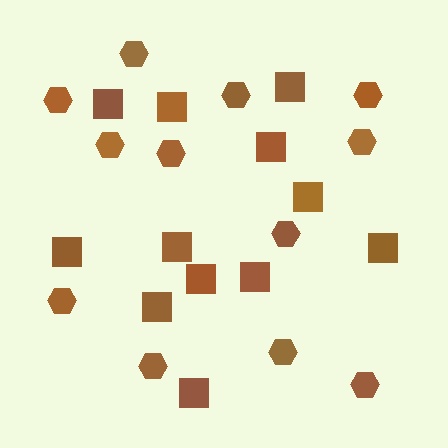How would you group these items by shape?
There are 2 groups: one group of hexagons (12) and one group of squares (12).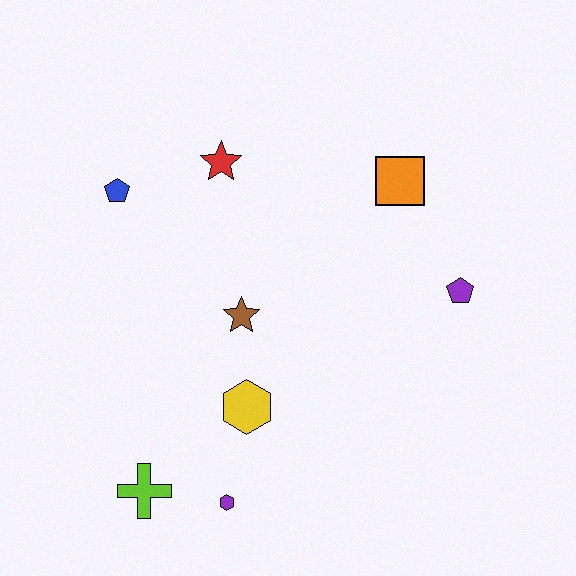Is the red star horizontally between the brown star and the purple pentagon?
No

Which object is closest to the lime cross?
The purple hexagon is closest to the lime cross.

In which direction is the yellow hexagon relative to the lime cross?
The yellow hexagon is to the right of the lime cross.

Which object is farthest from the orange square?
The lime cross is farthest from the orange square.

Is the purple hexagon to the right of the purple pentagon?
No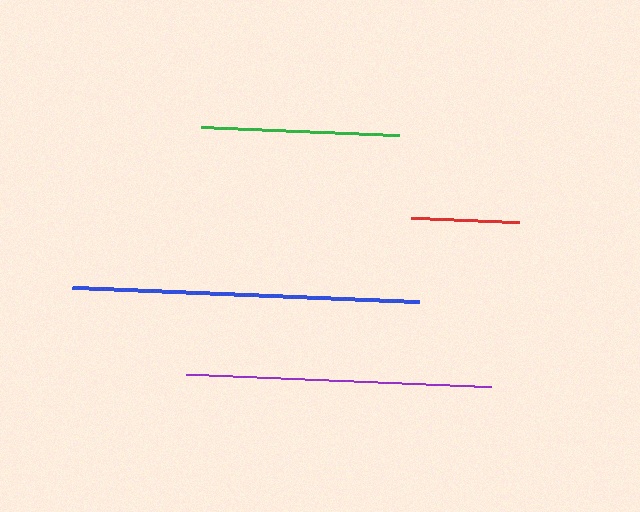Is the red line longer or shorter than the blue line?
The blue line is longer than the red line.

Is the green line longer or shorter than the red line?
The green line is longer than the red line.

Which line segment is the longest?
The blue line is the longest at approximately 347 pixels.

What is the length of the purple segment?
The purple segment is approximately 305 pixels long.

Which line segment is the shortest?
The red line is the shortest at approximately 108 pixels.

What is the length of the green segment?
The green segment is approximately 198 pixels long.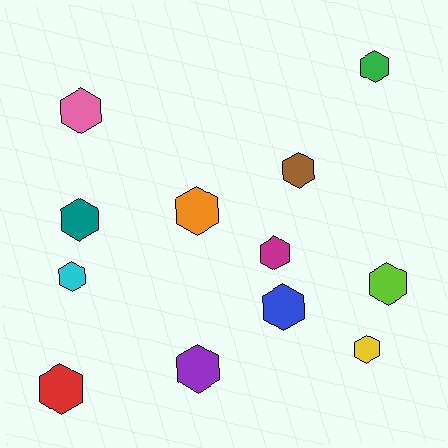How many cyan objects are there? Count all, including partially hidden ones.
There is 1 cyan object.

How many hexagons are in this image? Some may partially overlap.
There are 12 hexagons.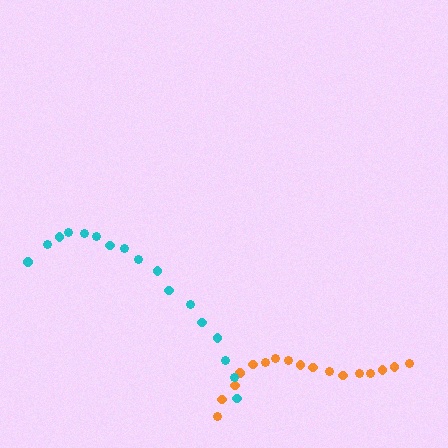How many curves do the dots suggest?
There are 2 distinct paths.